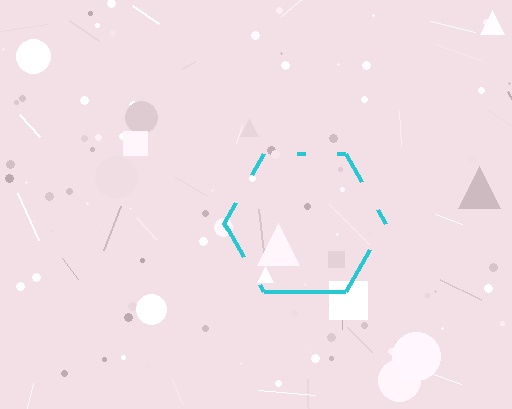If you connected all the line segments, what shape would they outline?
They would outline a hexagon.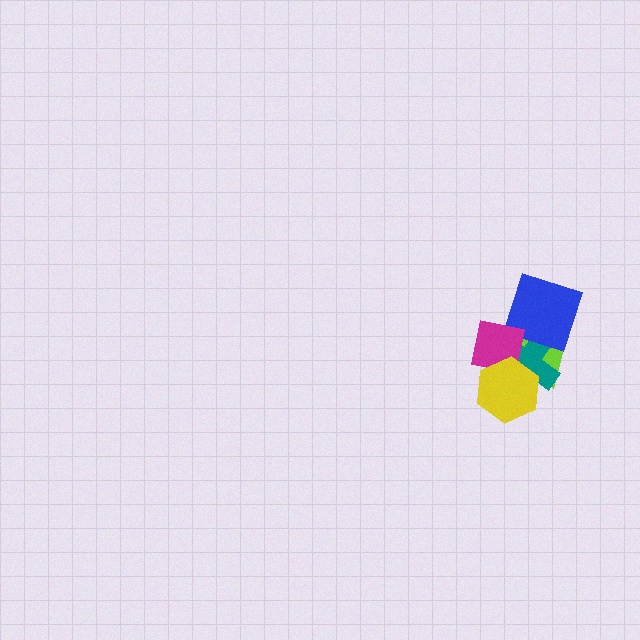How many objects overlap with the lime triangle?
4 objects overlap with the lime triangle.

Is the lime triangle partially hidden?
Yes, it is partially covered by another shape.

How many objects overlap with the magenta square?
4 objects overlap with the magenta square.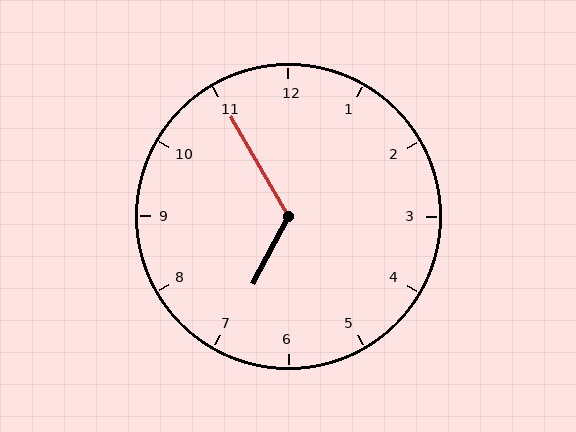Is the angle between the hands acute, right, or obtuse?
It is obtuse.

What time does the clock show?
6:55.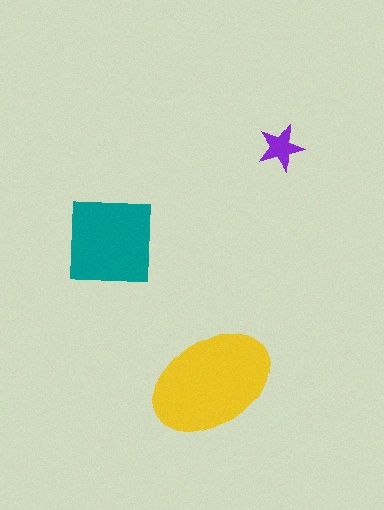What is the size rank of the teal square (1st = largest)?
2nd.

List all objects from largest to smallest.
The yellow ellipse, the teal square, the purple star.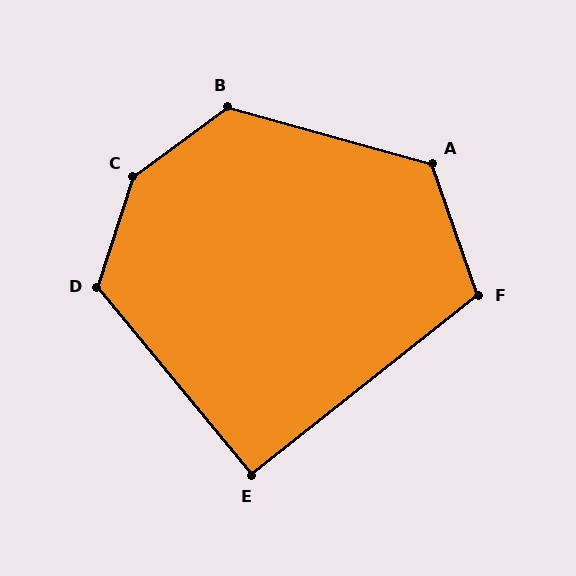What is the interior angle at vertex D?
Approximately 123 degrees (obtuse).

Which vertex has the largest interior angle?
C, at approximately 144 degrees.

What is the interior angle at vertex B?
Approximately 128 degrees (obtuse).